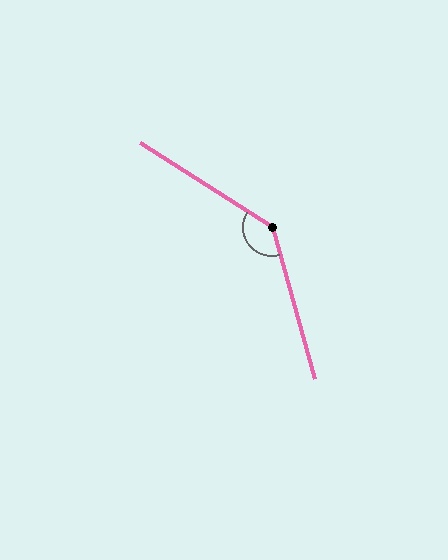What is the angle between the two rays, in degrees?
Approximately 138 degrees.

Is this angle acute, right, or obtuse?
It is obtuse.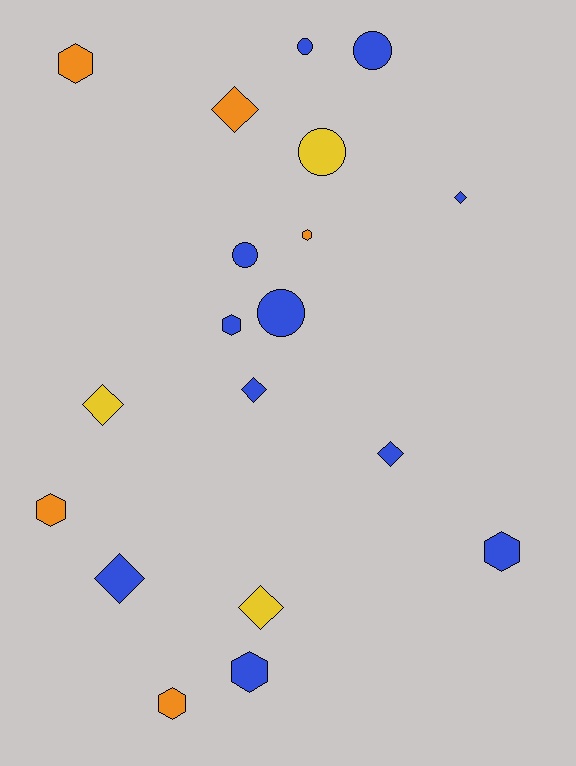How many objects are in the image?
There are 19 objects.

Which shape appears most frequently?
Diamond, with 7 objects.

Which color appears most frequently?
Blue, with 11 objects.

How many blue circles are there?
There are 4 blue circles.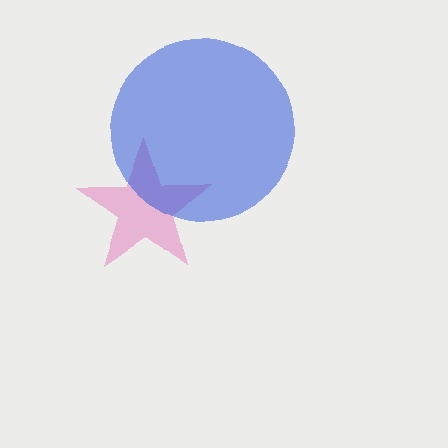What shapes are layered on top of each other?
The layered shapes are: a pink star, a blue circle.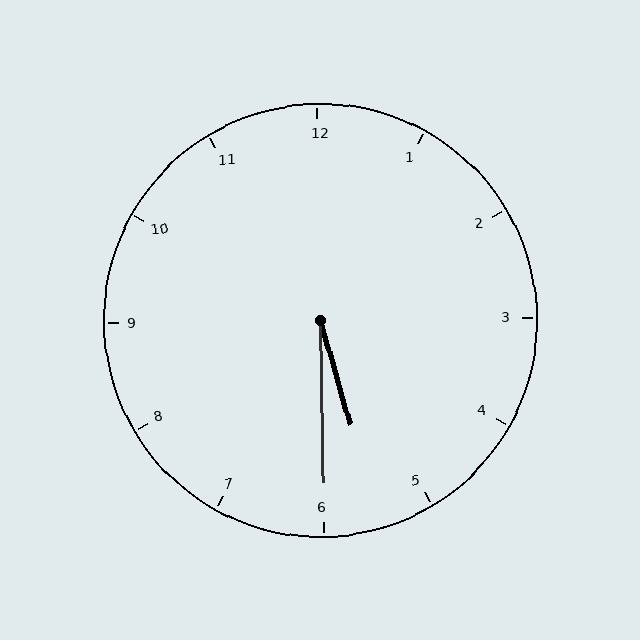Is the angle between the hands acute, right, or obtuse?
It is acute.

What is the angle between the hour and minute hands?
Approximately 15 degrees.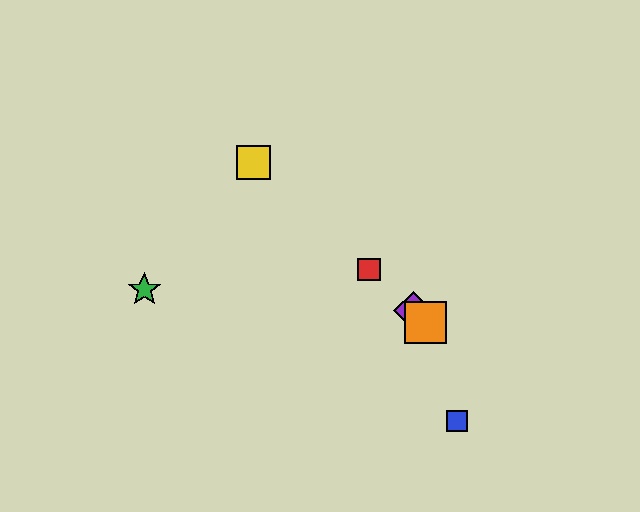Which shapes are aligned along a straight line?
The red square, the yellow square, the purple diamond, the orange square are aligned along a straight line.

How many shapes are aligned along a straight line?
4 shapes (the red square, the yellow square, the purple diamond, the orange square) are aligned along a straight line.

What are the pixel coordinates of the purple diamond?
The purple diamond is at (413, 311).